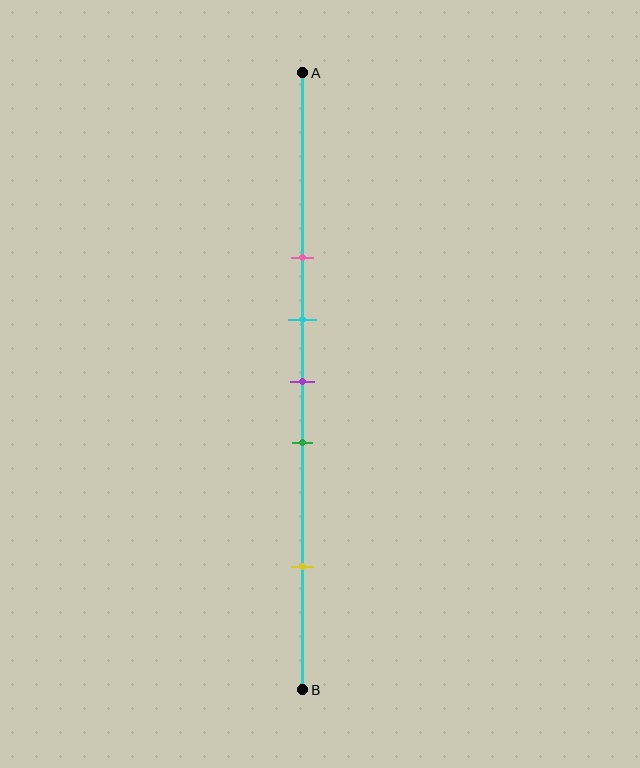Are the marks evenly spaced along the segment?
No, the marks are not evenly spaced.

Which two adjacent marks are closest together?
The cyan and purple marks are the closest adjacent pair.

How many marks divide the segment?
There are 5 marks dividing the segment.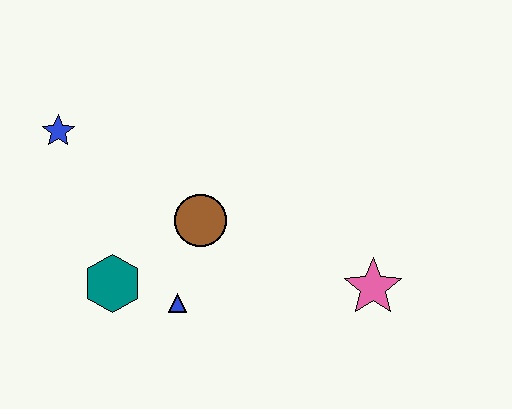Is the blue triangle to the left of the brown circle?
Yes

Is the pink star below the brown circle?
Yes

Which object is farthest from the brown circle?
The pink star is farthest from the brown circle.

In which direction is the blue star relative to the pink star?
The blue star is to the left of the pink star.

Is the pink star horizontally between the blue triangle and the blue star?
No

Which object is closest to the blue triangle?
The teal hexagon is closest to the blue triangle.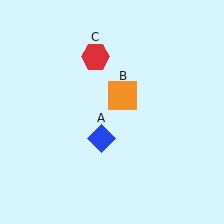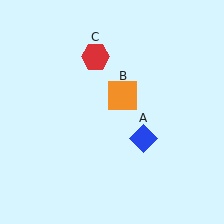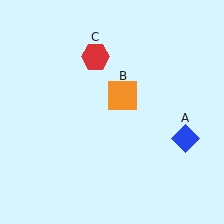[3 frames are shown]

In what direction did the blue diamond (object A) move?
The blue diamond (object A) moved right.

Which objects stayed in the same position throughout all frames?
Orange square (object B) and red hexagon (object C) remained stationary.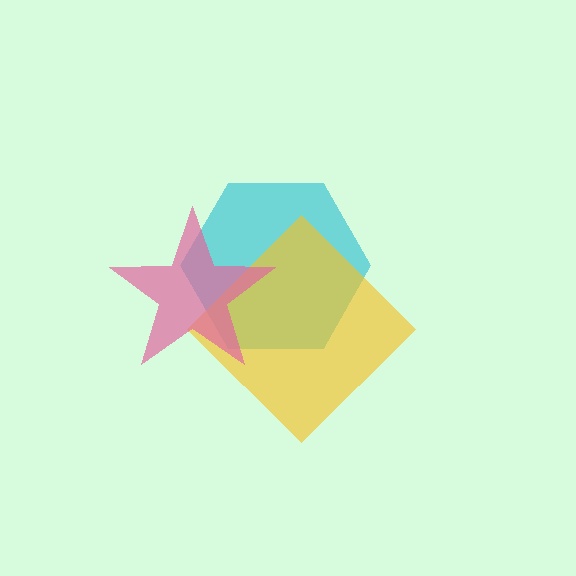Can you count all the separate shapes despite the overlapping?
Yes, there are 3 separate shapes.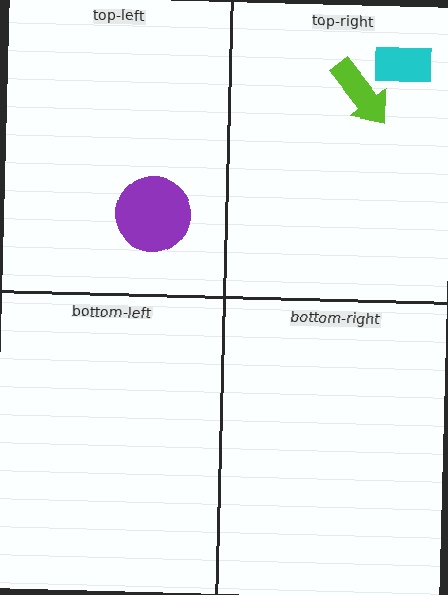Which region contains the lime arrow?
The top-right region.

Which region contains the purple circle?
The top-left region.